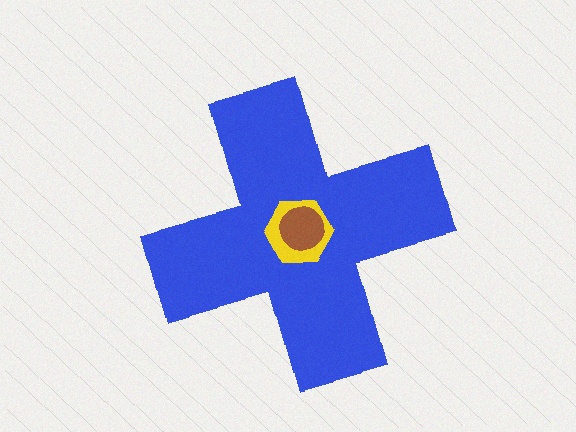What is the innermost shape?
The brown circle.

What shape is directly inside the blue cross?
The yellow hexagon.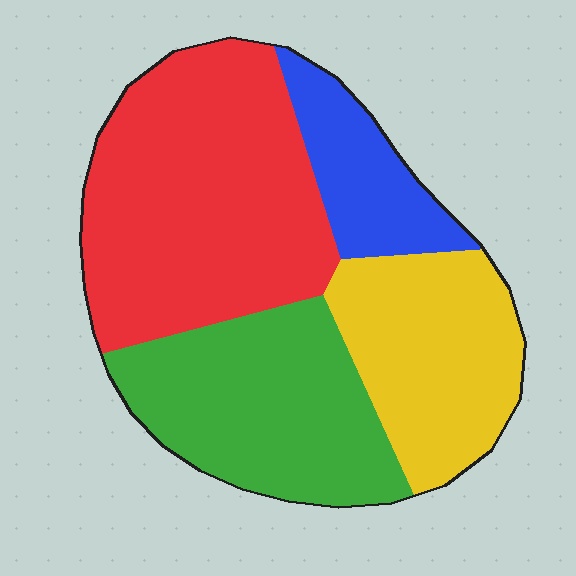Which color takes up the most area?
Red, at roughly 40%.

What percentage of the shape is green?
Green takes up about one quarter (1/4) of the shape.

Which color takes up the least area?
Blue, at roughly 10%.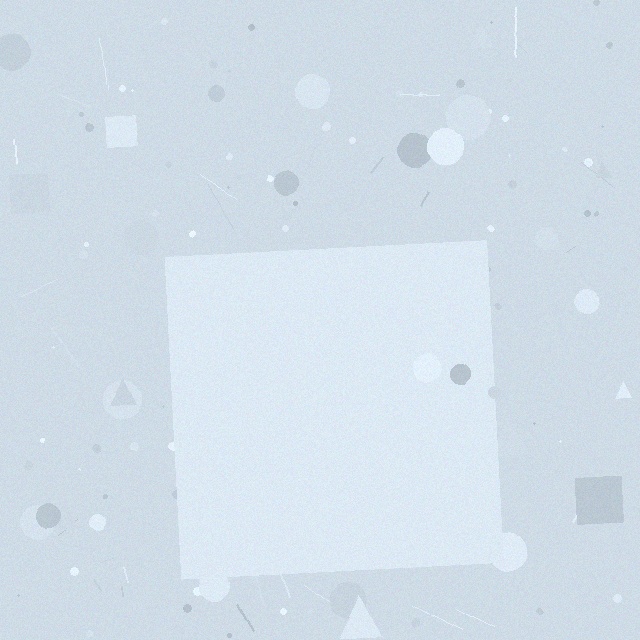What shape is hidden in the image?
A square is hidden in the image.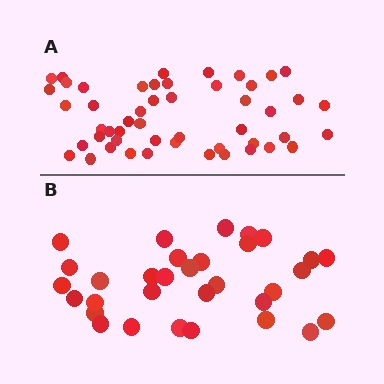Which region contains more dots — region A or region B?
Region A (the top region) has more dots.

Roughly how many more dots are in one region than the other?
Region A has approximately 20 more dots than region B.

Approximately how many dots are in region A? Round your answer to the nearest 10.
About 50 dots.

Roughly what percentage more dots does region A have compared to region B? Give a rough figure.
About 55% more.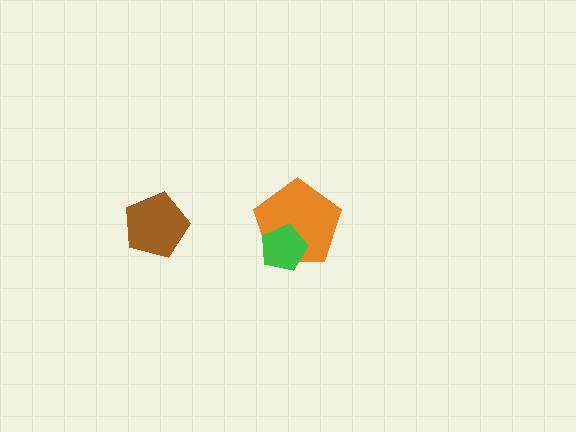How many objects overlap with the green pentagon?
1 object overlaps with the green pentagon.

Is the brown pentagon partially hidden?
No, no other shape covers it.